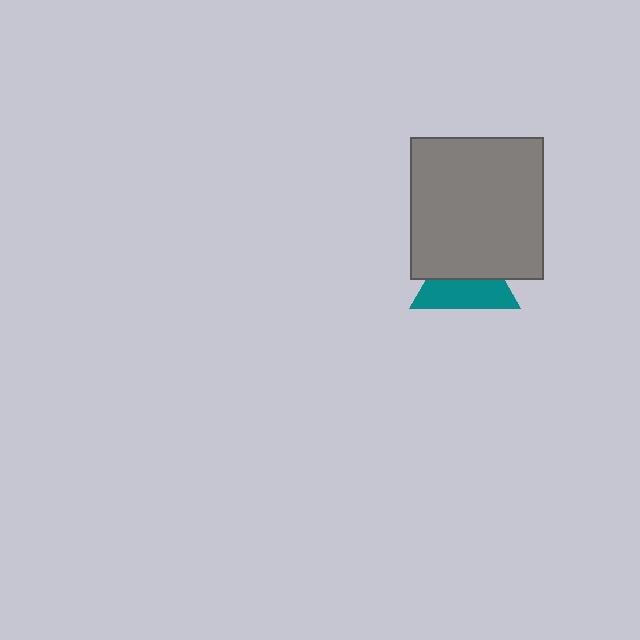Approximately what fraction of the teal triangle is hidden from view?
Roughly 48% of the teal triangle is hidden behind the gray rectangle.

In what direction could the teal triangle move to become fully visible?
The teal triangle could move down. That would shift it out from behind the gray rectangle entirely.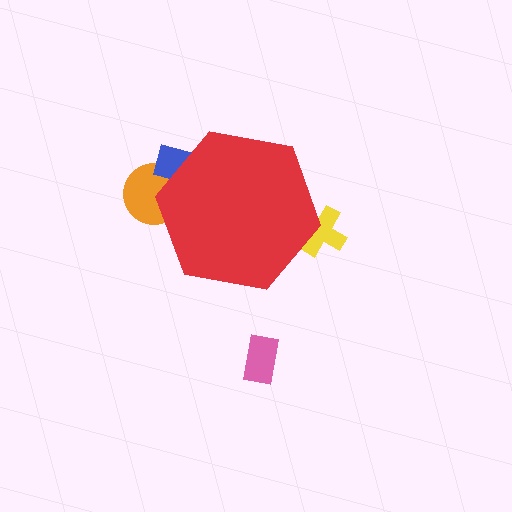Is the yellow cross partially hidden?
Yes, the yellow cross is partially hidden behind the red hexagon.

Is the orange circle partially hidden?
Yes, the orange circle is partially hidden behind the red hexagon.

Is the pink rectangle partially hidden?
No, the pink rectangle is fully visible.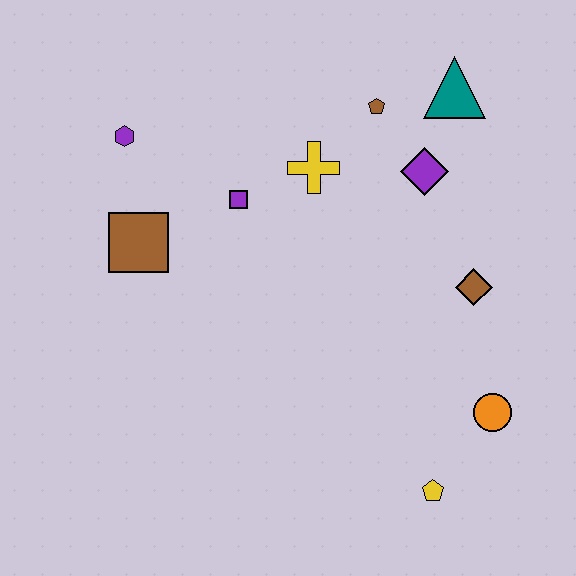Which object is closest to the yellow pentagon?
The orange circle is closest to the yellow pentagon.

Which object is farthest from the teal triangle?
The yellow pentagon is farthest from the teal triangle.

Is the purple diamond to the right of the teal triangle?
No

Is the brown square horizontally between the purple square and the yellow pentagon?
No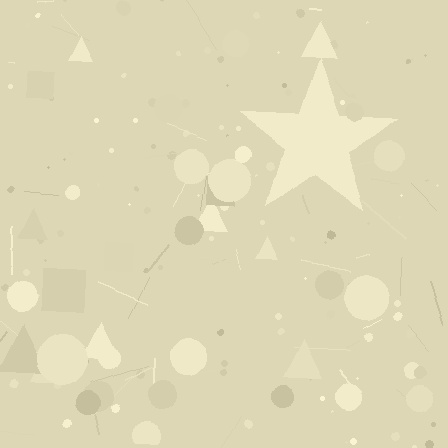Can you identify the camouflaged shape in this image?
The camouflaged shape is a star.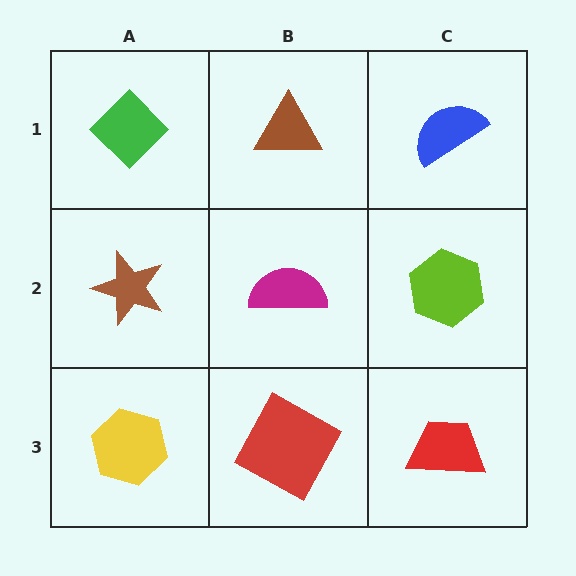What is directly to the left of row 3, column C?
A red square.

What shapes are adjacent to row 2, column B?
A brown triangle (row 1, column B), a red square (row 3, column B), a brown star (row 2, column A), a lime hexagon (row 2, column C).